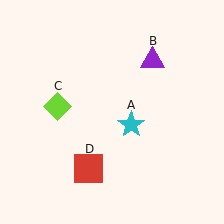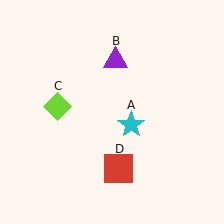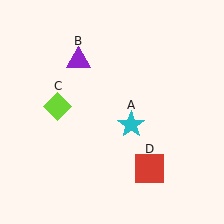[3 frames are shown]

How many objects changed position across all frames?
2 objects changed position: purple triangle (object B), red square (object D).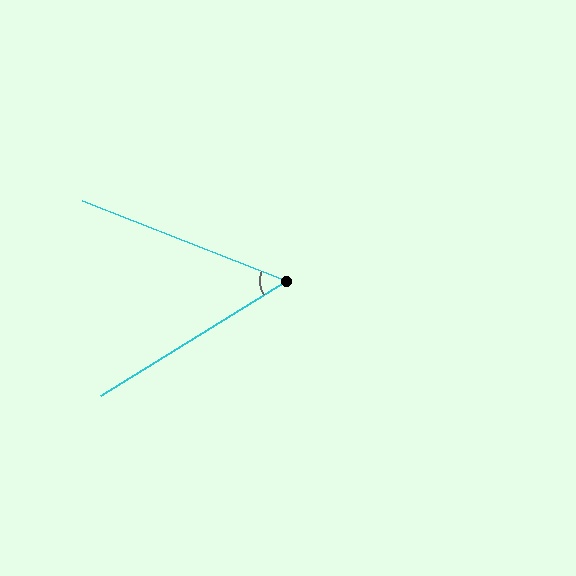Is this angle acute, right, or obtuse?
It is acute.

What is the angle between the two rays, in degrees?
Approximately 53 degrees.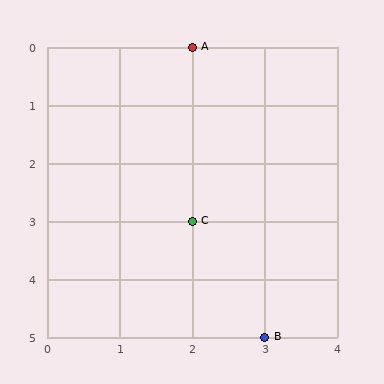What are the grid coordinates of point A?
Point A is at grid coordinates (2, 0).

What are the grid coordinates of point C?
Point C is at grid coordinates (2, 3).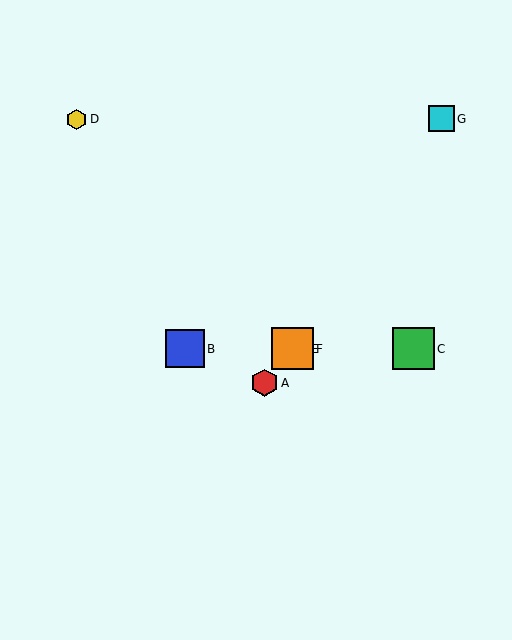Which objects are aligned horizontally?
Objects B, C, E, F are aligned horizontally.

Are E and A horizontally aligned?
No, E is at y≈349 and A is at y≈383.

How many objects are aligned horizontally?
4 objects (B, C, E, F) are aligned horizontally.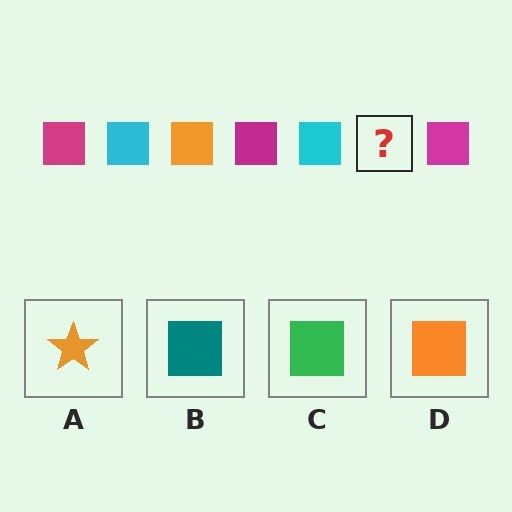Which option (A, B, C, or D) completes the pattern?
D.